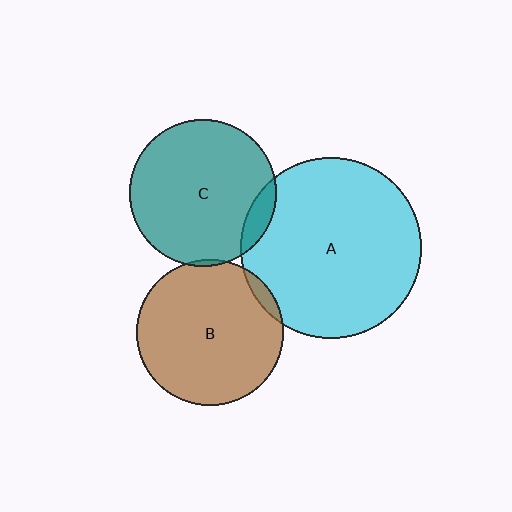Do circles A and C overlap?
Yes.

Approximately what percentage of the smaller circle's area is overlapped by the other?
Approximately 10%.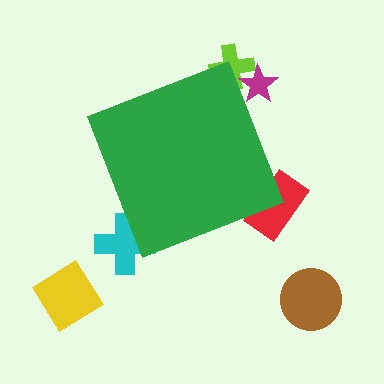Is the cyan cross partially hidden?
Yes, the cyan cross is partially hidden behind the green diamond.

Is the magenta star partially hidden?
Yes, the magenta star is partially hidden behind the green diamond.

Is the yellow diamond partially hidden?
No, the yellow diamond is fully visible.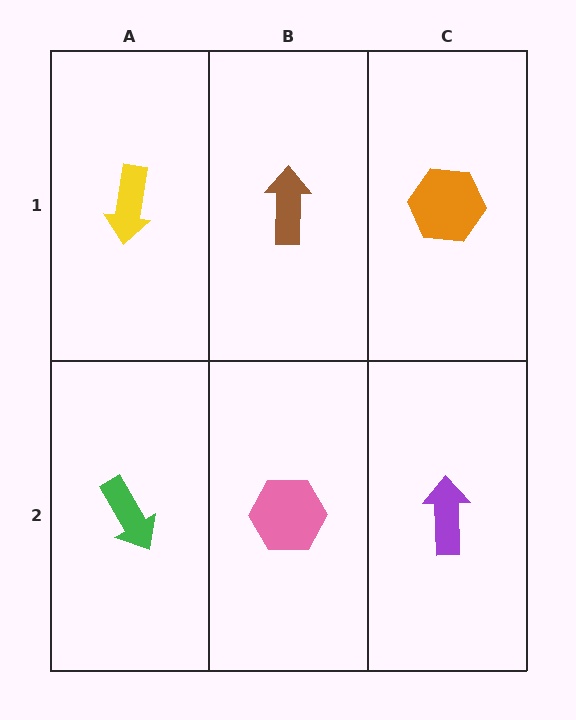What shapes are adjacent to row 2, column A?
A yellow arrow (row 1, column A), a pink hexagon (row 2, column B).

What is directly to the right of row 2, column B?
A purple arrow.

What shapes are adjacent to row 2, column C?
An orange hexagon (row 1, column C), a pink hexagon (row 2, column B).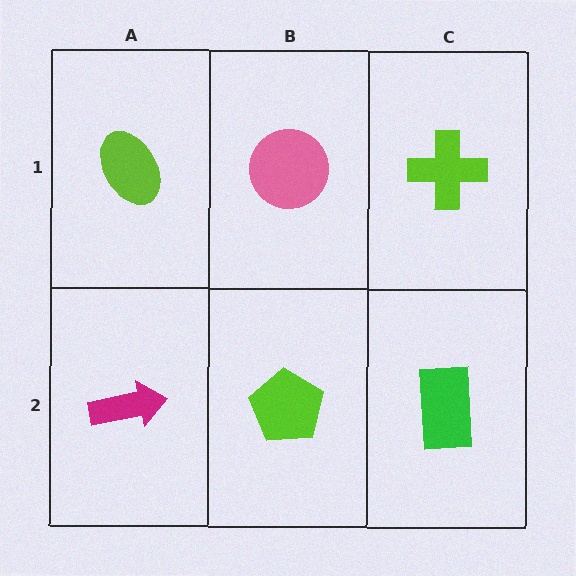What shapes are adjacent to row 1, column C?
A green rectangle (row 2, column C), a pink circle (row 1, column B).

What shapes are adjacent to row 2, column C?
A lime cross (row 1, column C), a lime pentagon (row 2, column B).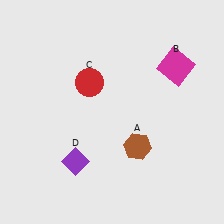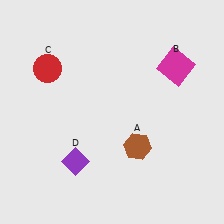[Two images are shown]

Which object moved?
The red circle (C) moved left.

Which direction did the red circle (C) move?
The red circle (C) moved left.